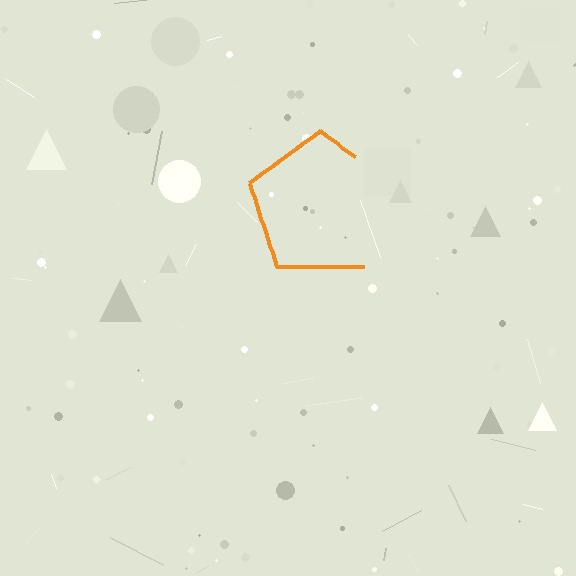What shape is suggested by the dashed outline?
The dashed outline suggests a pentagon.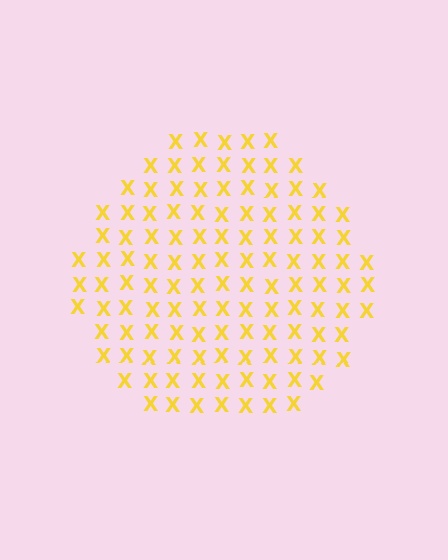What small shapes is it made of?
It is made of small letter X's.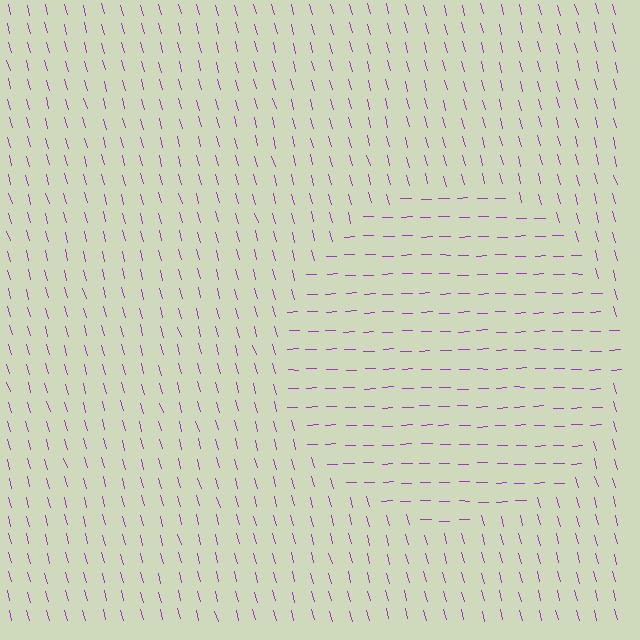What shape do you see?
I see a circle.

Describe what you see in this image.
The image is filled with small purple line segments. A circle region in the image has lines oriented differently from the surrounding lines, creating a visible texture boundary.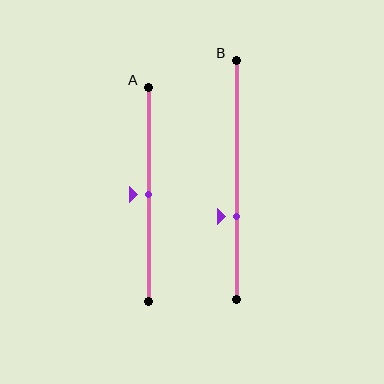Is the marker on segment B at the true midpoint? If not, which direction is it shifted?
No, the marker on segment B is shifted downward by about 15% of the segment length.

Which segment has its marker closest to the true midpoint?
Segment A has its marker closest to the true midpoint.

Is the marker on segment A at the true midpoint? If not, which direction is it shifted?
Yes, the marker on segment A is at the true midpoint.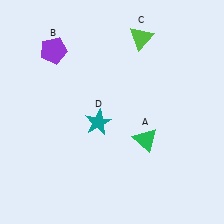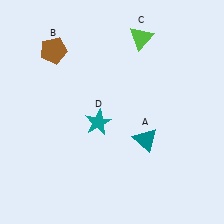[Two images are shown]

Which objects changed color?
A changed from green to teal. B changed from purple to brown.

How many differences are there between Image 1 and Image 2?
There are 2 differences between the two images.